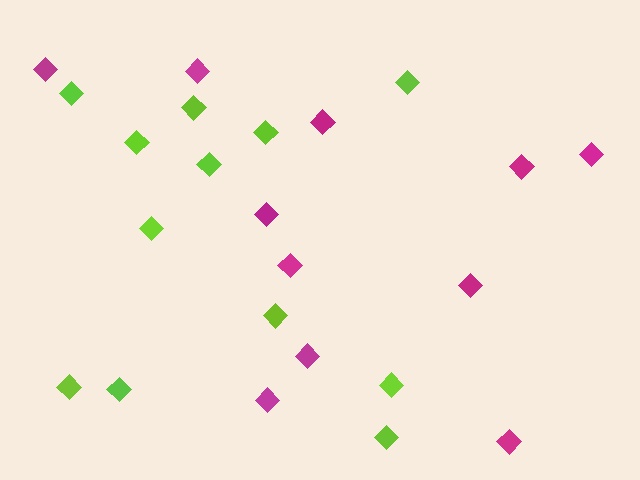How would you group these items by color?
There are 2 groups: one group of magenta diamonds (11) and one group of lime diamonds (12).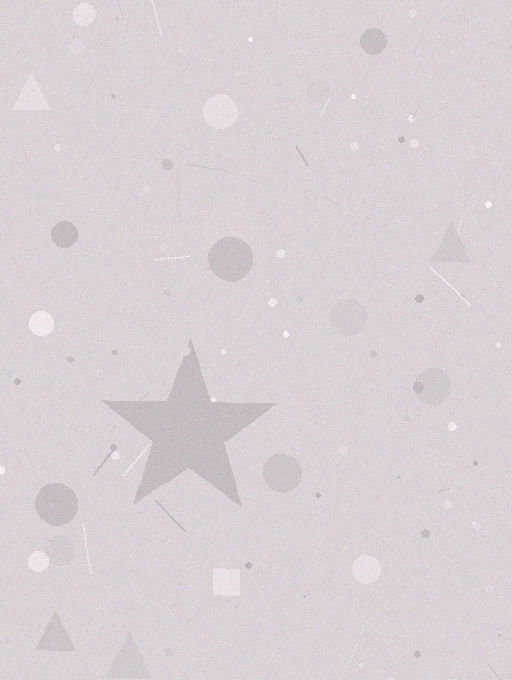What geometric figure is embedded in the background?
A star is embedded in the background.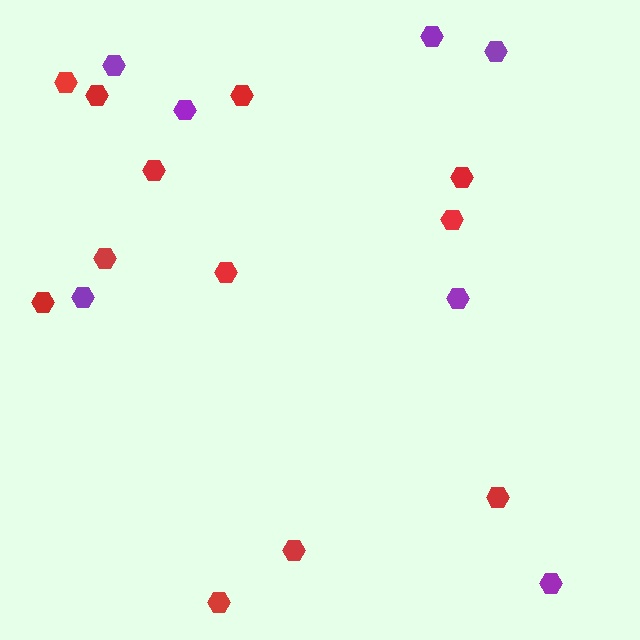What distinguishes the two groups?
There are 2 groups: one group of purple hexagons (7) and one group of red hexagons (12).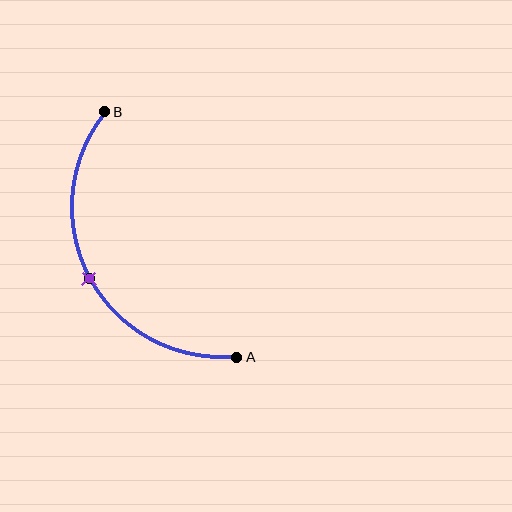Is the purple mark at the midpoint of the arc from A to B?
Yes. The purple mark lies on the arc at equal arc-length from both A and B — it is the arc midpoint.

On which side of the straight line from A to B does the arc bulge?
The arc bulges to the left of the straight line connecting A and B.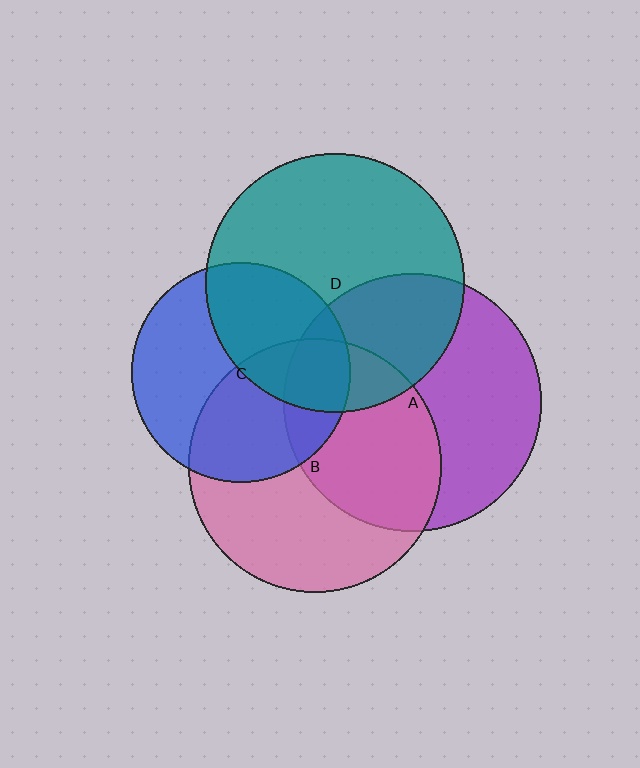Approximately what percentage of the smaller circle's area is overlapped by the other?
Approximately 45%.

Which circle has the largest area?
Circle D (teal).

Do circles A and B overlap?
Yes.